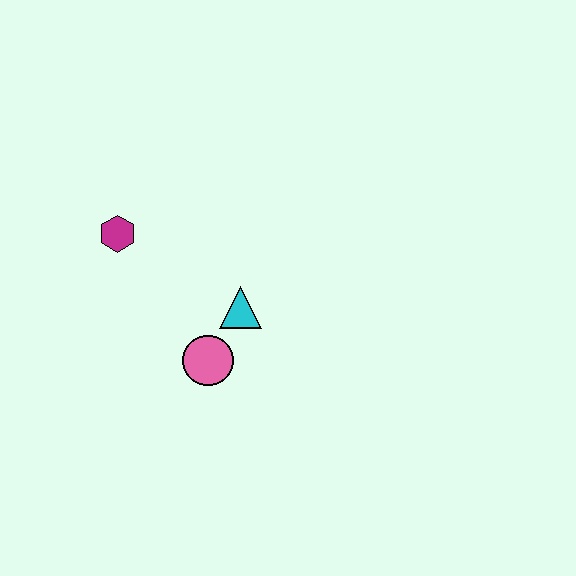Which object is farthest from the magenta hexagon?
The pink circle is farthest from the magenta hexagon.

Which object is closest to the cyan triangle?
The pink circle is closest to the cyan triangle.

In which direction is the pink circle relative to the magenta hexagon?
The pink circle is below the magenta hexagon.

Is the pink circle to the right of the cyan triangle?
No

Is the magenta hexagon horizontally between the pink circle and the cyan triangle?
No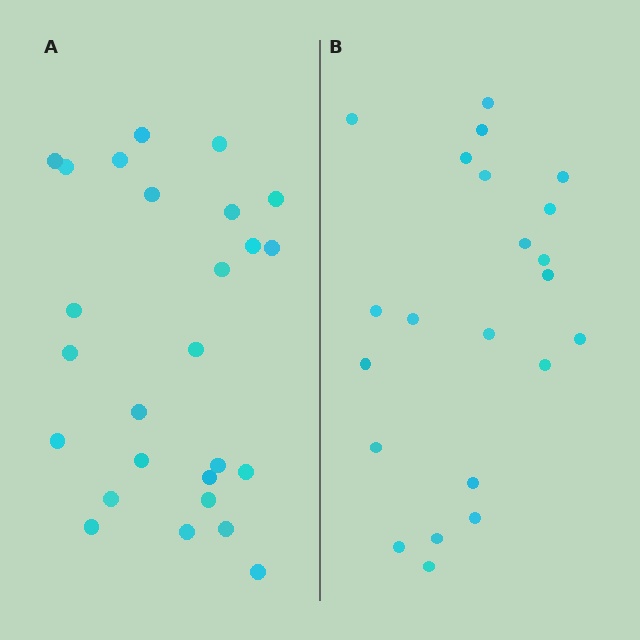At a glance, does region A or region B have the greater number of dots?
Region A (the left region) has more dots.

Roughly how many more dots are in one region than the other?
Region A has about 4 more dots than region B.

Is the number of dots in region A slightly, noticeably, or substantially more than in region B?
Region A has only slightly more — the two regions are fairly close. The ratio is roughly 1.2 to 1.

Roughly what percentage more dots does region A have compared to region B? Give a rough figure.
About 20% more.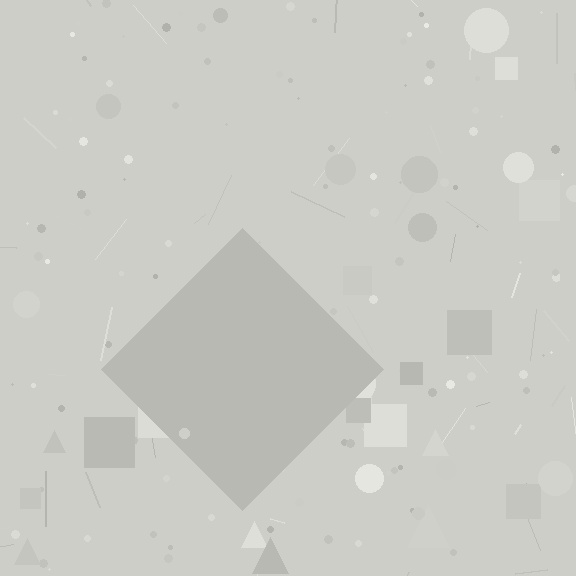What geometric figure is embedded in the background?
A diamond is embedded in the background.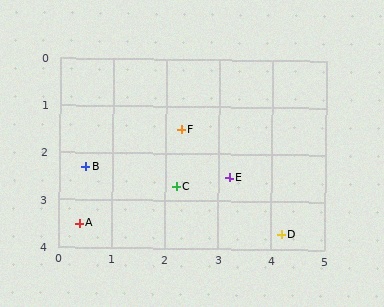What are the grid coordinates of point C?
Point C is at approximately (2.2, 2.7).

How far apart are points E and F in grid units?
Points E and F are about 1.3 grid units apart.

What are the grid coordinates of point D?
Point D is at approximately (4.2, 3.7).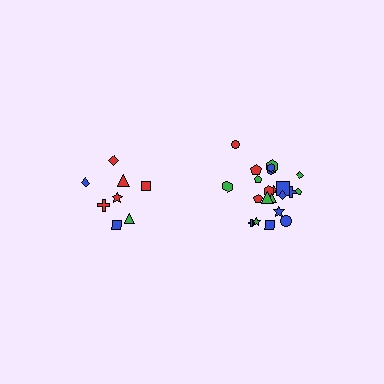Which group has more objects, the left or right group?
The right group.